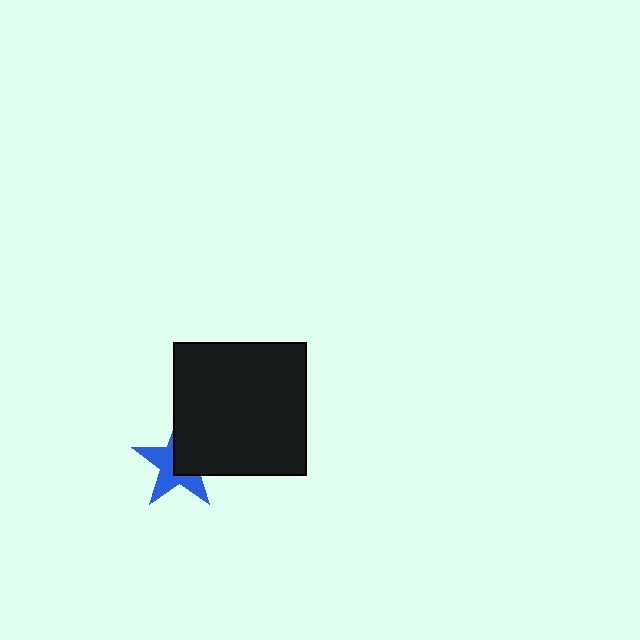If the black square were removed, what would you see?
You would see the complete blue star.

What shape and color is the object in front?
The object in front is a black square.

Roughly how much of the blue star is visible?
About half of it is visible (roughly 54%).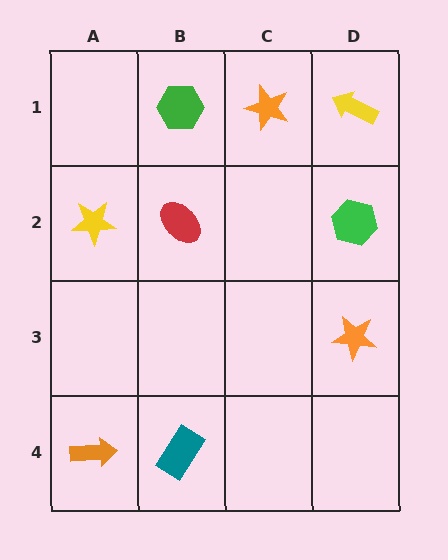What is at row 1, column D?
A yellow arrow.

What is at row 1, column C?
An orange star.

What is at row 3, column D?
An orange star.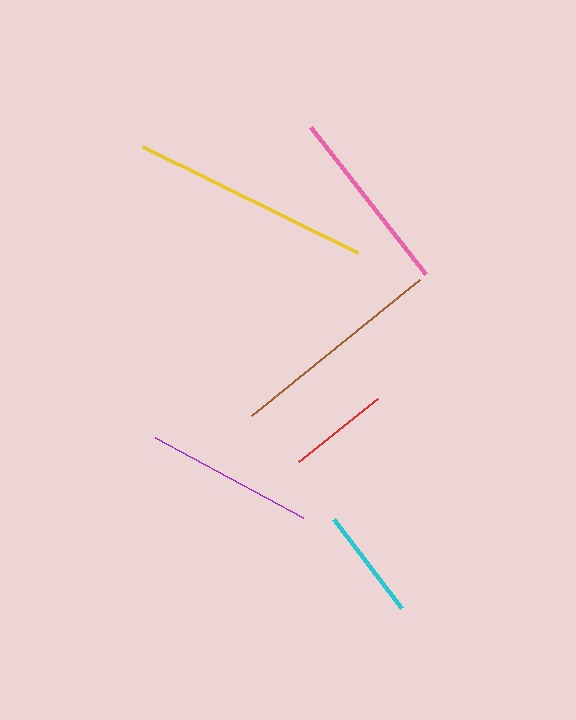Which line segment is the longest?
The yellow line is the longest at approximately 240 pixels.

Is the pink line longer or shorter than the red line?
The pink line is longer than the red line.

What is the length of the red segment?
The red segment is approximately 101 pixels long.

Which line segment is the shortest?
The red line is the shortest at approximately 101 pixels.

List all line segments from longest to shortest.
From longest to shortest: yellow, brown, pink, purple, cyan, red.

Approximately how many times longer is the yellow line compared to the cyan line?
The yellow line is approximately 2.1 times the length of the cyan line.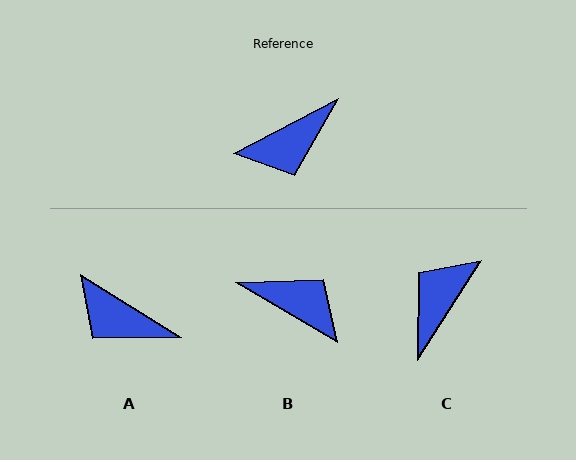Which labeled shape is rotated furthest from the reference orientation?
C, about 150 degrees away.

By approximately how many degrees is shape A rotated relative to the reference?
Approximately 60 degrees clockwise.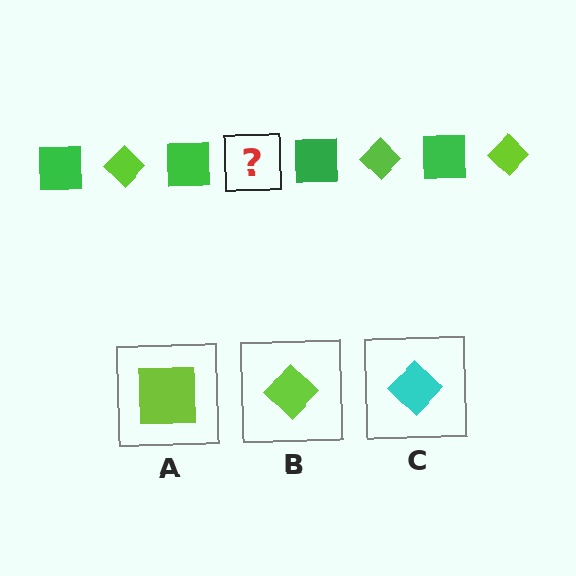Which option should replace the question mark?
Option B.